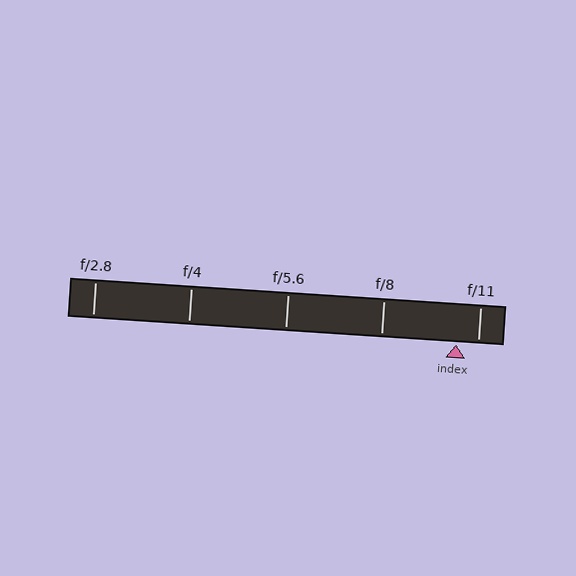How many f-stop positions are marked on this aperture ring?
There are 5 f-stop positions marked.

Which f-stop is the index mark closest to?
The index mark is closest to f/11.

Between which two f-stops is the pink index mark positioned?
The index mark is between f/8 and f/11.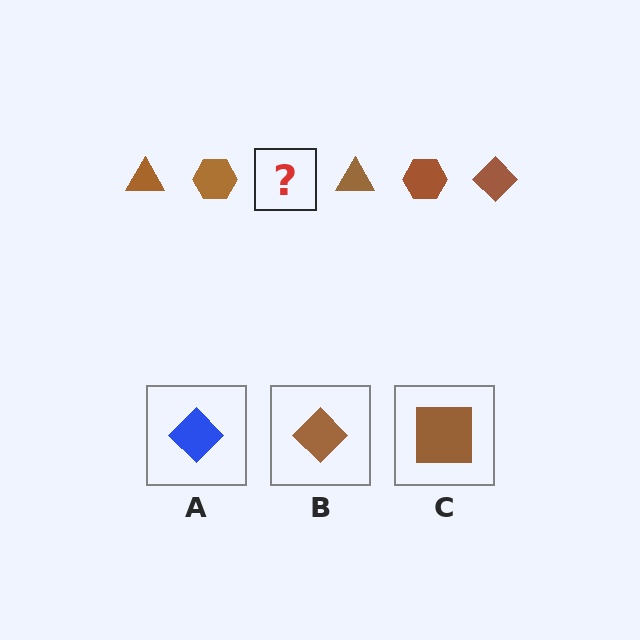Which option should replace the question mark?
Option B.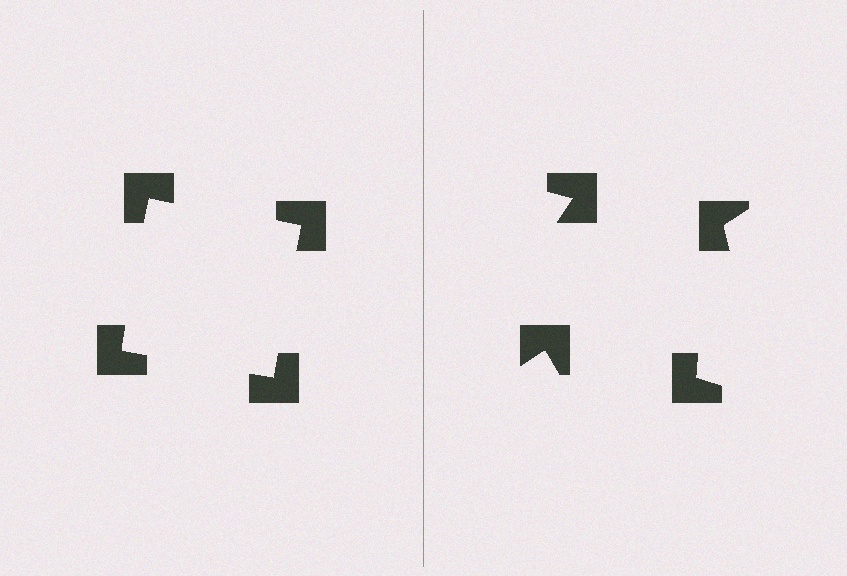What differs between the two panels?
The notched squares are positioned identically on both sides; only the wedge orientations differ. On the left they align to a square; on the right they are misaligned.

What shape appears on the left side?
An illusory square.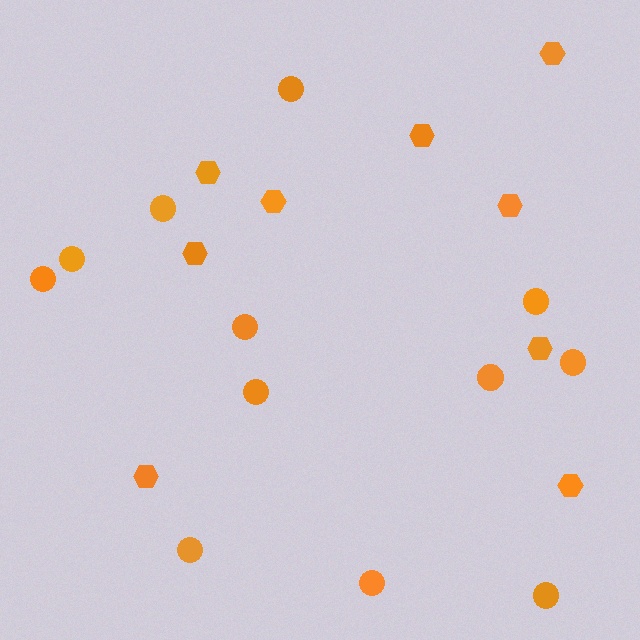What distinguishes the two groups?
There are 2 groups: one group of circles (12) and one group of hexagons (9).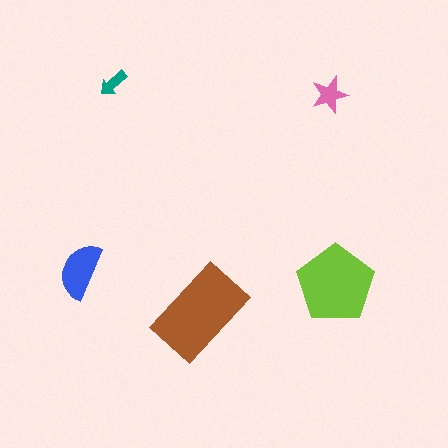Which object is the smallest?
The teal arrow.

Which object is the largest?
The brown rectangle.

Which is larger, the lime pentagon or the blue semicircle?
The lime pentagon.